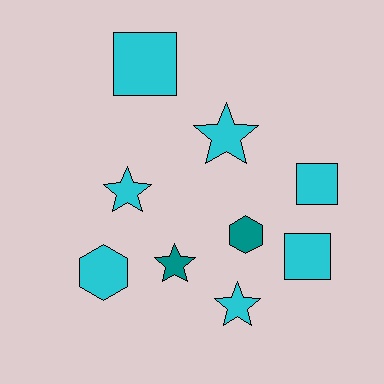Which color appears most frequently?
Cyan, with 7 objects.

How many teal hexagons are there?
There is 1 teal hexagon.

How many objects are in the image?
There are 9 objects.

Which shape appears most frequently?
Star, with 4 objects.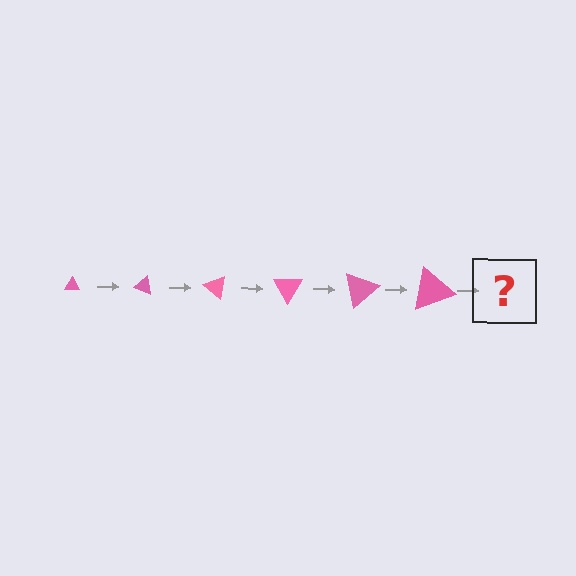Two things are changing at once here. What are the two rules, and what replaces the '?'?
The two rules are that the triangle grows larger each step and it rotates 20 degrees each step. The '?' should be a triangle, larger than the previous one and rotated 120 degrees from the start.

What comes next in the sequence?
The next element should be a triangle, larger than the previous one and rotated 120 degrees from the start.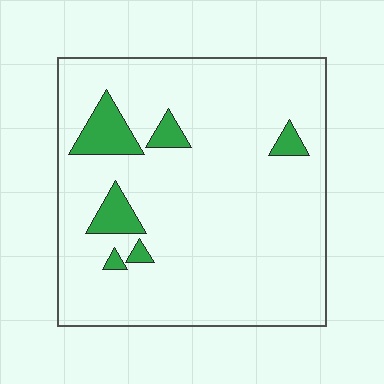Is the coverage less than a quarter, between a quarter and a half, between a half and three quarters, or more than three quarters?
Less than a quarter.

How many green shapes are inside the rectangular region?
6.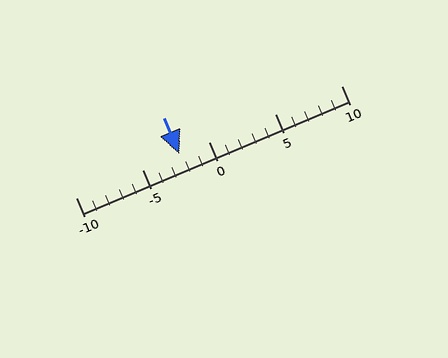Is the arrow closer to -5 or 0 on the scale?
The arrow is closer to 0.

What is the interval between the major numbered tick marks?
The major tick marks are spaced 5 units apart.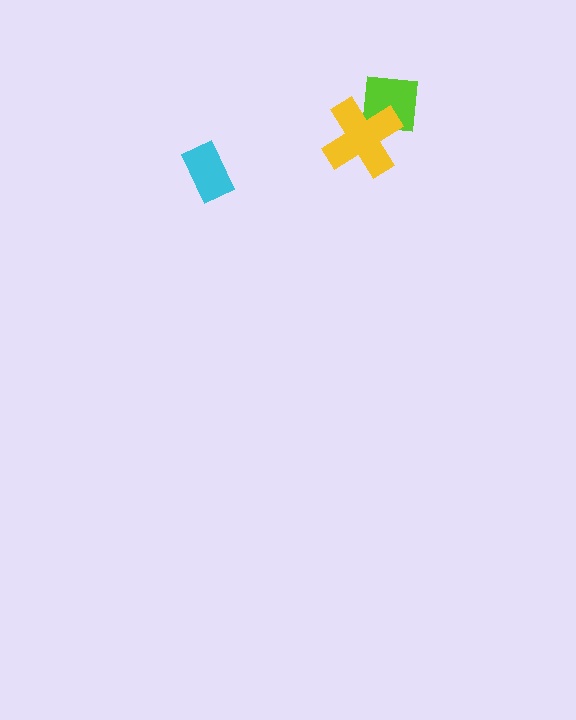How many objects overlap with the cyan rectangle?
0 objects overlap with the cyan rectangle.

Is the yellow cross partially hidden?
No, no other shape covers it.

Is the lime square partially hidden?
Yes, it is partially covered by another shape.